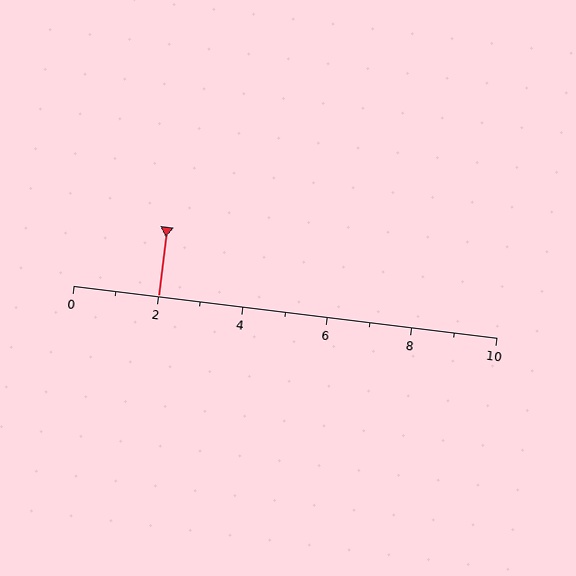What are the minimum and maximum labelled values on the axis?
The axis runs from 0 to 10.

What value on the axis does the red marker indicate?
The marker indicates approximately 2.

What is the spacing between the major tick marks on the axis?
The major ticks are spaced 2 apart.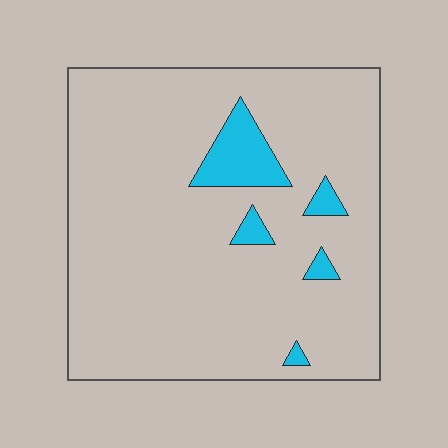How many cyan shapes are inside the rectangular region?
5.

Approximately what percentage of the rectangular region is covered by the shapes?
Approximately 10%.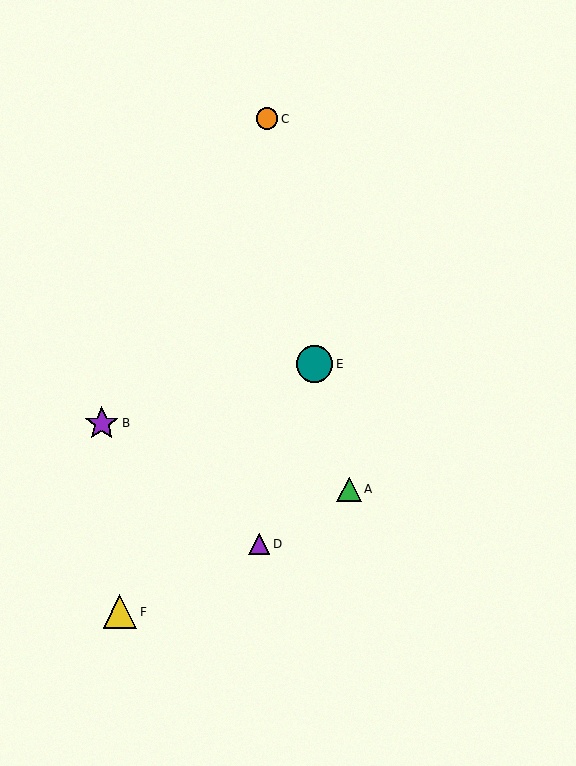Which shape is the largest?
The teal circle (labeled E) is the largest.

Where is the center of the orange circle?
The center of the orange circle is at (267, 119).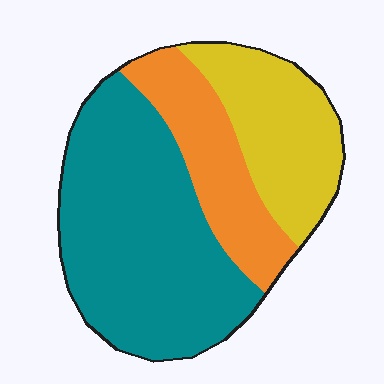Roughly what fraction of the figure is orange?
Orange takes up about one fifth (1/5) of the figure.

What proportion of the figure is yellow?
Yellow covers about 25% of the figure.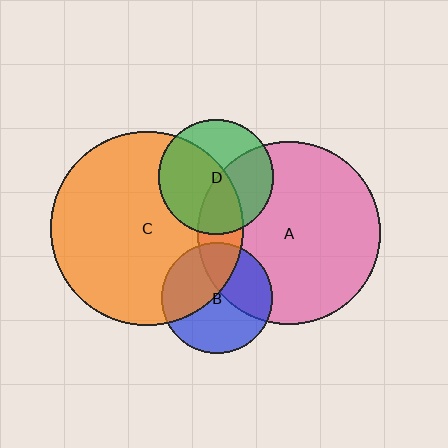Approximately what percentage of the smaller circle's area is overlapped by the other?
Approximately 40%.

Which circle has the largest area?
Circle C (orange).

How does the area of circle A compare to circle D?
Approximately 2.5 times.